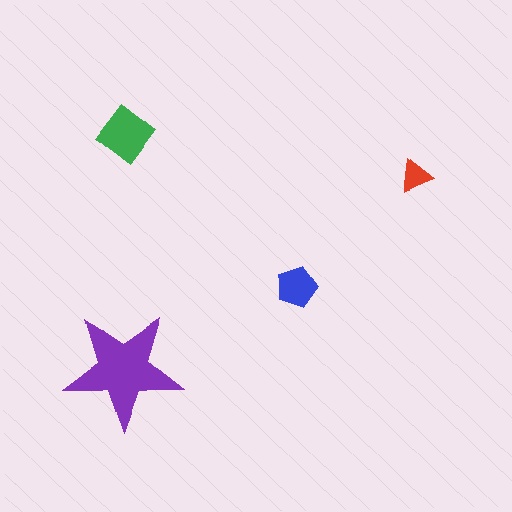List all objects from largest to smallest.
The purple star, the green diamond, the blue pentagon, the red triangle.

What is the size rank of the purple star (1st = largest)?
1st.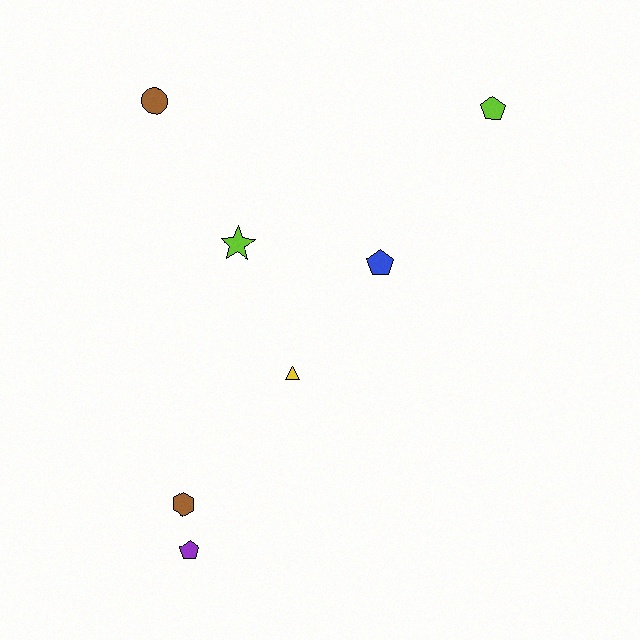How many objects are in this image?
There are 7 objects.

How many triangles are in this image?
There is 1 triangle.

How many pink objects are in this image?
There are no pink objects.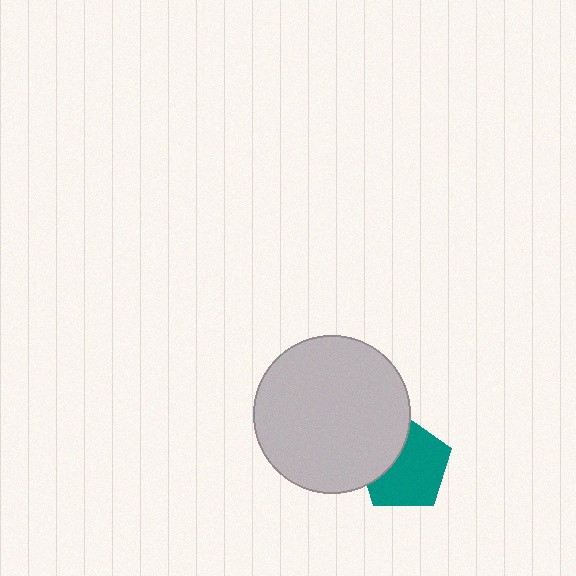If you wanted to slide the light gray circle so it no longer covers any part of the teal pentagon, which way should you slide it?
Slide it left — that is the most direct way to separate the two shapes.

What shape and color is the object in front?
The object in front is a light gray circle.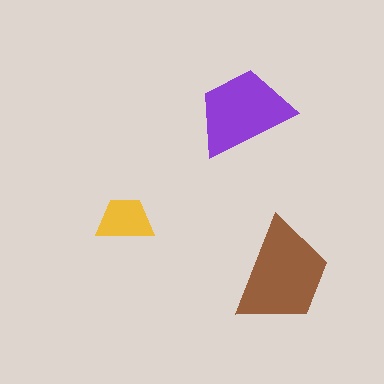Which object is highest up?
The purple trapezoid is topmost.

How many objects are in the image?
There are 3 objects in the image.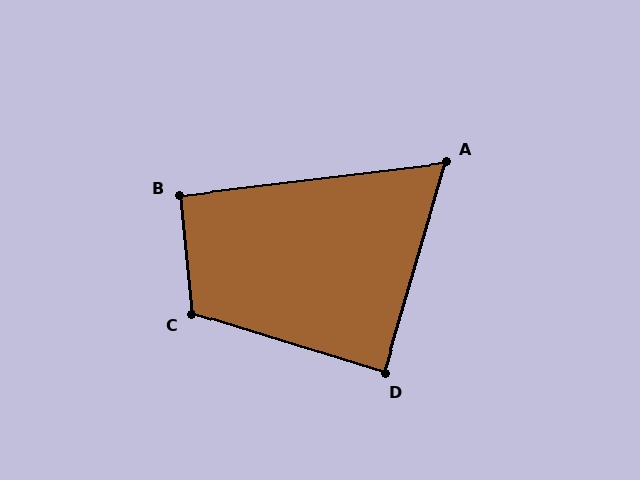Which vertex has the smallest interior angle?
A, at approximately 67 degrees.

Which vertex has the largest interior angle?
C, at approximately 113 degrees.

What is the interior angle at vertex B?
Approximately 91 degrees (approximately right).